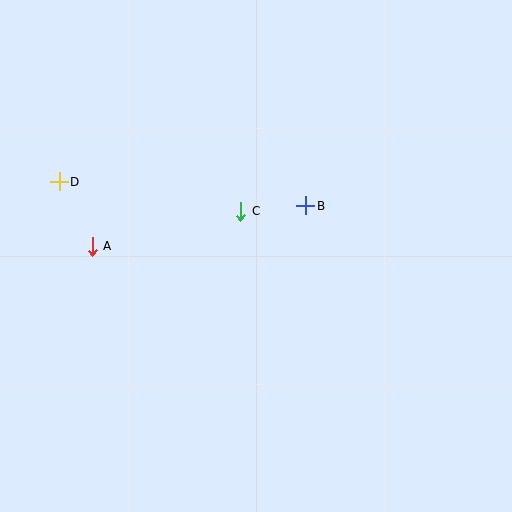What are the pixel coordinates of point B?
Point B is at (306, 206).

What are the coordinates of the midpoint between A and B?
The midpoint between A and B is at (199, 226).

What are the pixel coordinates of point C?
Point C is at (241, 211).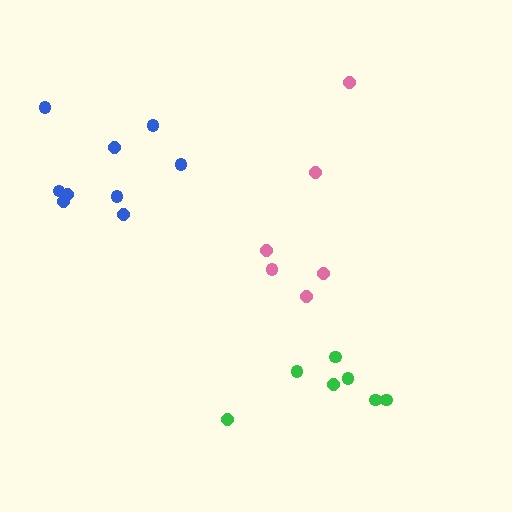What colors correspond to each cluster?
The clusters are colored: green, blue, pink.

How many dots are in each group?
Group 1: 7 dots, Group 2: 9 dots, Group 3: 6 dots (22 total).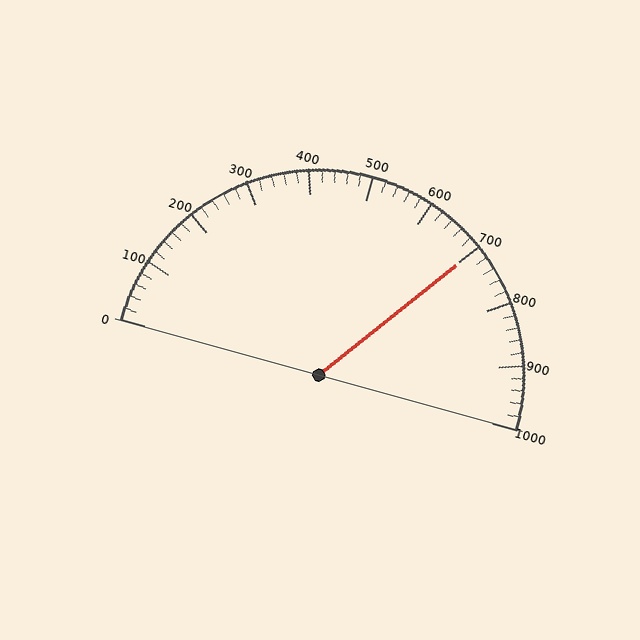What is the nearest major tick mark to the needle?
The nearest major tick mark is 700.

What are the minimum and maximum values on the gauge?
The gauge ranges from 0 to 1000.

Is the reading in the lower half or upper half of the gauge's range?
The reading is in the upper half of the range (0 to 1000).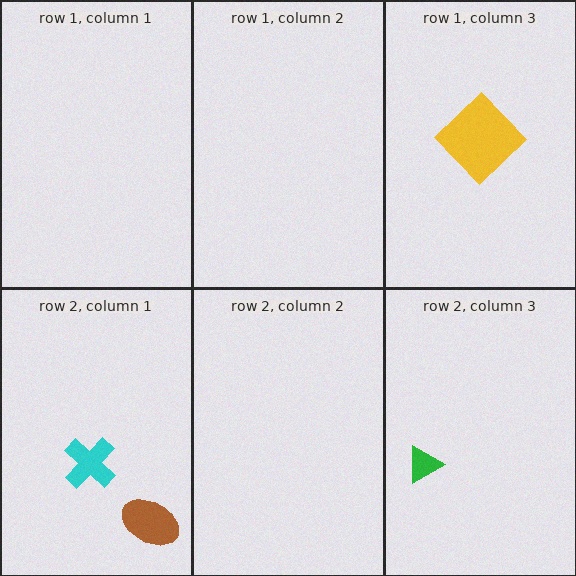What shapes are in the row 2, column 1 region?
The brown ellipse, the cyan cross.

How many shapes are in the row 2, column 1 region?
2.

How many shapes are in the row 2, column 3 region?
1.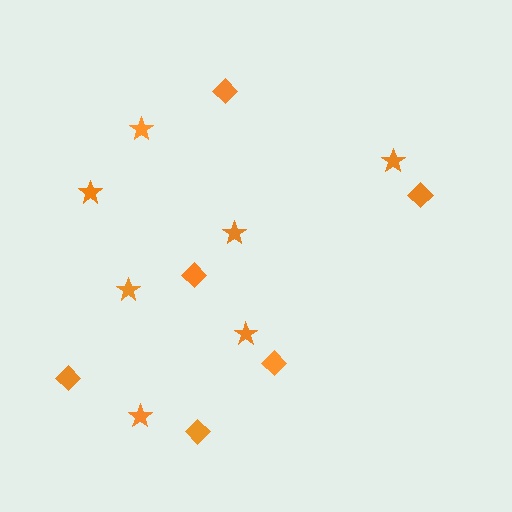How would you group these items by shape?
There are 2 groups: one group of diamonds (6) and one group of stars (7).